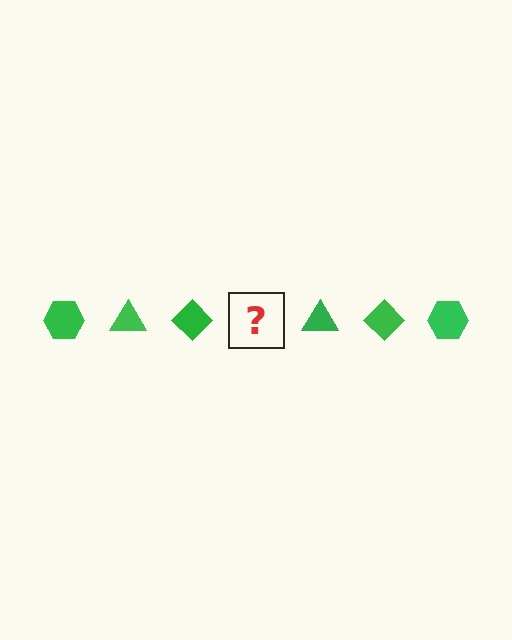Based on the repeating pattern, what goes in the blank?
The blank should be a green hexagon.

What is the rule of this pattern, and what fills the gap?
The rule is that the pattern cycles through hexagon, triangle, diamond shapes in green. The gap should be filled with a green hexagon.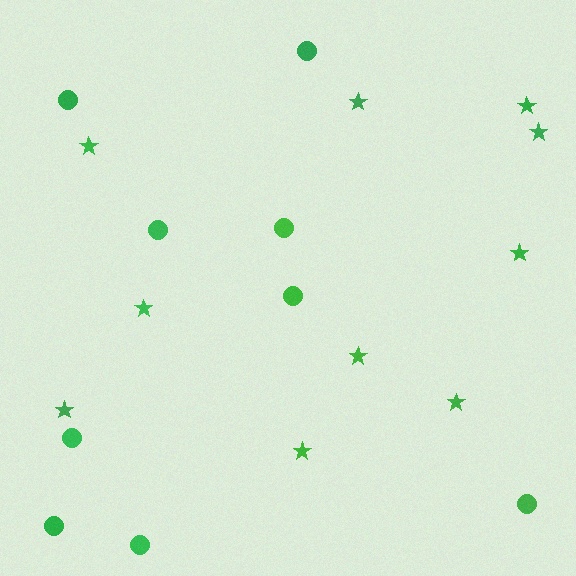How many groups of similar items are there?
There are 2 groups: one group of stars (10) and one group of circles (9).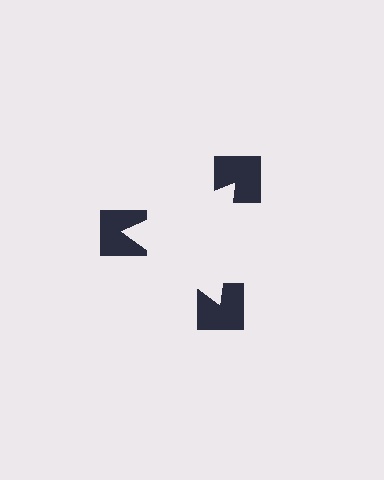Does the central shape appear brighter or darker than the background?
It typically appears slightly brighter than the background, even though no actual brightness change is drawn.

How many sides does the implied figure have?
3 sides.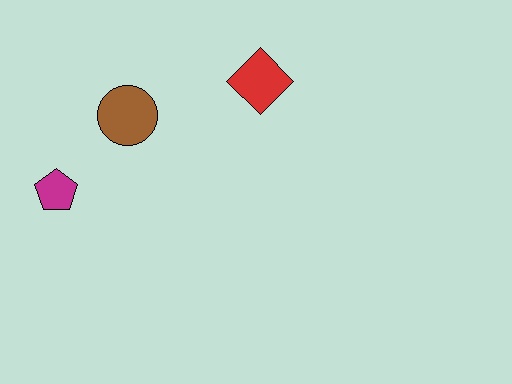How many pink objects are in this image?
There are no pink objects.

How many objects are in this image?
There are 3 objects.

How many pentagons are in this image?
There is 1 pentagon.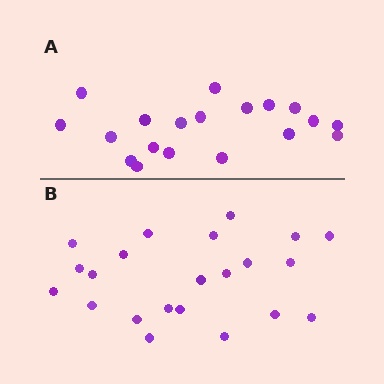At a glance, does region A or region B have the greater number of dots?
Region B (the bottom region) has more dots.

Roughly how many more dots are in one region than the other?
Region B has just a few more — roughly 2 or 3 more dots than region A.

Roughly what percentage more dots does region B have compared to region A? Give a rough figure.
About 15% more.